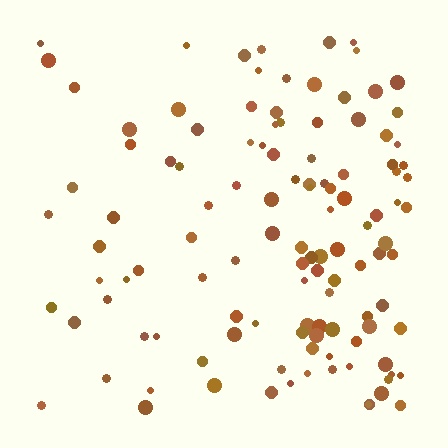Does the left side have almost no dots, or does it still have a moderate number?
Still a moderate number, just noticeably fewer than the right.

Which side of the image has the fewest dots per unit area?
The left.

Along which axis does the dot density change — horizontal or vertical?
Horizontal.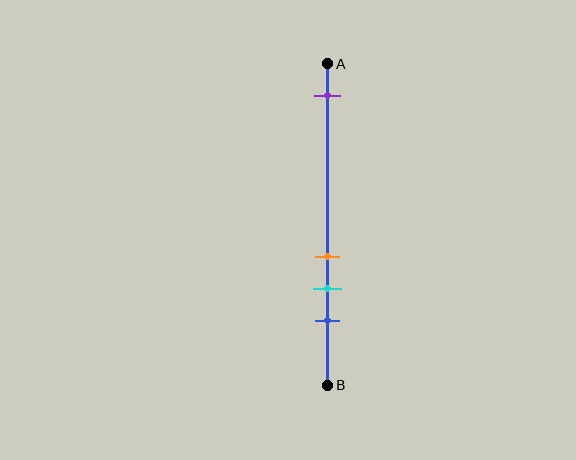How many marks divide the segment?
There are 4 marks dividing the segment.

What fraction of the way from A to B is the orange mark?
The orange mark is approximately 60% (0.6) of the way from A to B.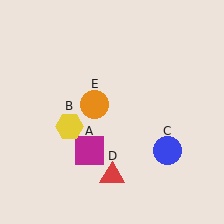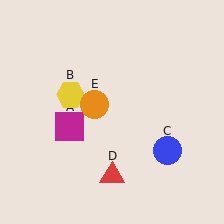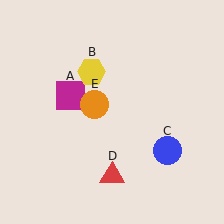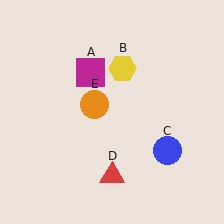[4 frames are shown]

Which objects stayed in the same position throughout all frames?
Blue circle (object C) and red triangle (object D) and orange circle (object E) remained stationary.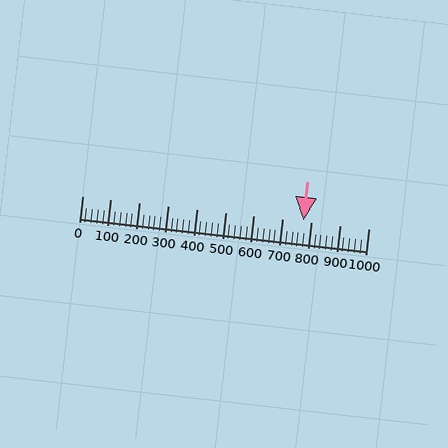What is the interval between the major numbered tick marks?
The major tick marks are spaced 100 units apart.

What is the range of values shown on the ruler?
The ruler shows values from 0 to 1000.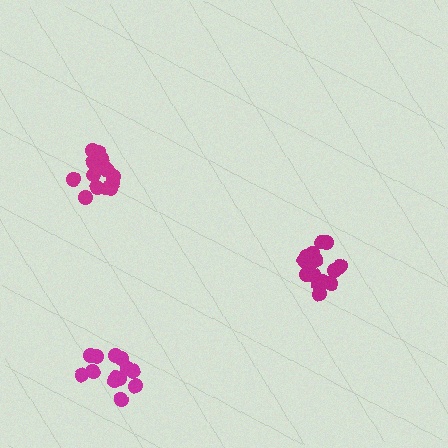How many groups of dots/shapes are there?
There are 3 groups.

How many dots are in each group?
Group 1: 14 dots, Group 2: 16 dots, Group 3: 14 dots (44 total).